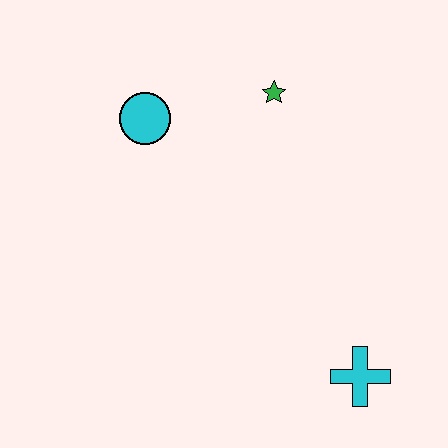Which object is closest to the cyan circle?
The green star is closest to the cyan circle.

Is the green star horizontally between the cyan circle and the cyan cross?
Yes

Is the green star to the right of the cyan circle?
Yes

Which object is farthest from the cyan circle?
The cyan cross is farthest from the cyan circle.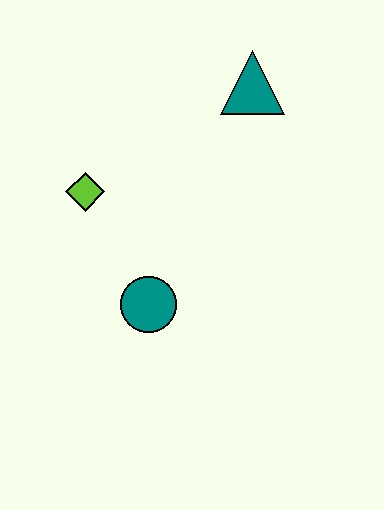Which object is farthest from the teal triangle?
The teal circle is farthest from the teal triangle.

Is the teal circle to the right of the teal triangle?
No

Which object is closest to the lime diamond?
The teal circle is closest to the lime diamond.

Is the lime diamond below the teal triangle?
Yes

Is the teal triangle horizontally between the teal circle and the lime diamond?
No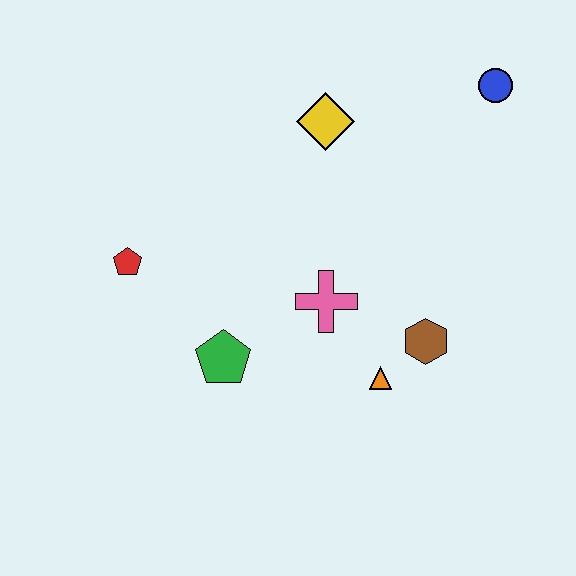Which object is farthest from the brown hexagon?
The red pentagon is farthest from the brown hexagon.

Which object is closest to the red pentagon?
The green pentagon is closest to the red pentagon.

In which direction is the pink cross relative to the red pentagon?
The pink cross is to the right of the red pentagon.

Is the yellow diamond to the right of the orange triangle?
No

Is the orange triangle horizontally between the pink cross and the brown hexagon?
Yes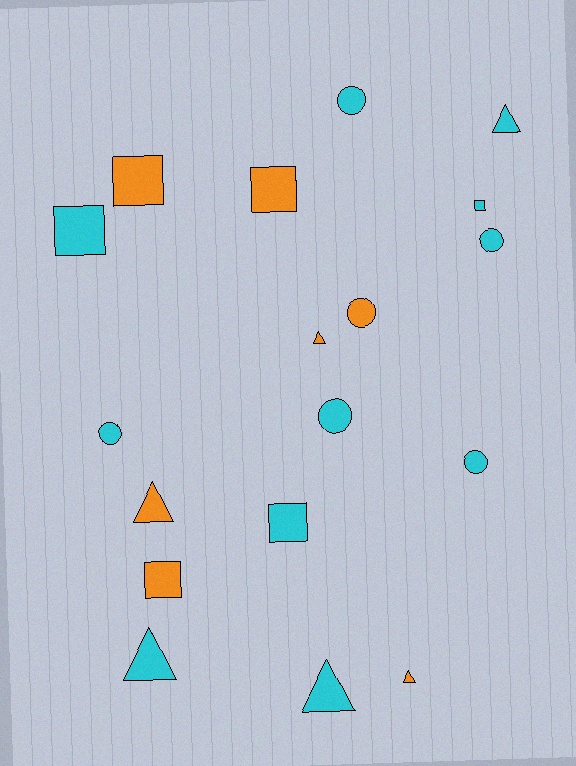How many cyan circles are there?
There are 5 cyan circles.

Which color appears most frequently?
Cyan, with 11 objects.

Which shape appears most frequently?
Square, with 6 objects.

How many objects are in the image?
There are 18 objects.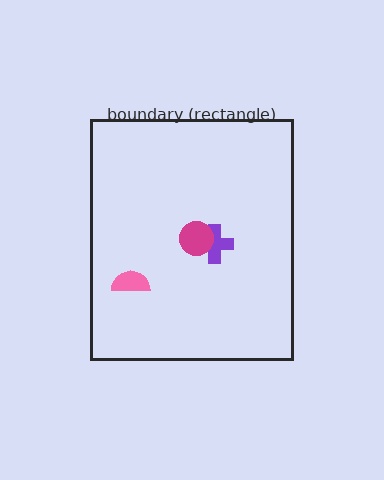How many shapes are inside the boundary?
3 inside, 0 outside.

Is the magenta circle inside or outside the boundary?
Inside.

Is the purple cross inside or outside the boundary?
Inside.